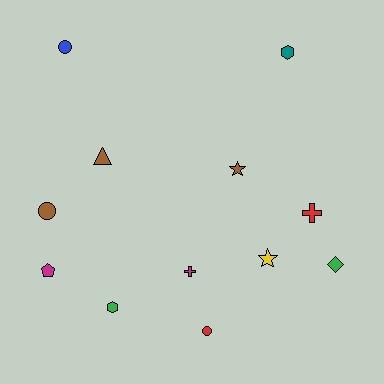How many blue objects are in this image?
There is 1 blue object.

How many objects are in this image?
There are 12 objects.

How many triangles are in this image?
There is 1 triangle.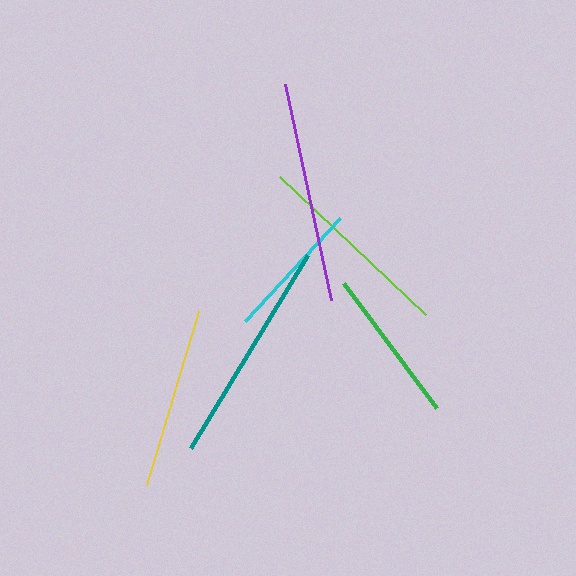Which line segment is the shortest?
The cyan line is the shortest at approximately 140 pixels.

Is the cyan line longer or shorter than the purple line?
The purple line is longer than the cyan line.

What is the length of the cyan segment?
The cyan segment is approximately 140 pixels long.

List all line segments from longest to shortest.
From longest to shortest: teal, purple, lime, yellow, green, cyan.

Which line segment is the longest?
The teal line is the longest at approximately 226 pixels.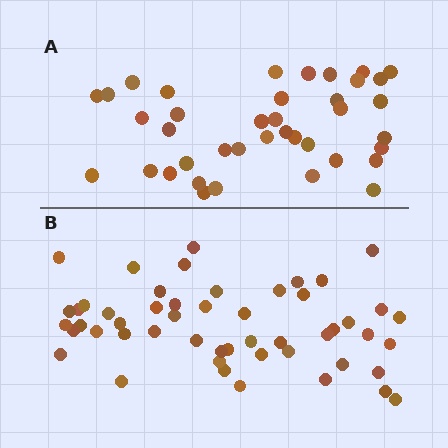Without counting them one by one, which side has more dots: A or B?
Region B (the bottom region) has more dots.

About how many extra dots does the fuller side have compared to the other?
Region B has roughly 12 or so more dots than region A.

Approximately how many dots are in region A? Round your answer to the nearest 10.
About 40 dots. (The exact count is 39, which rounds to 40.)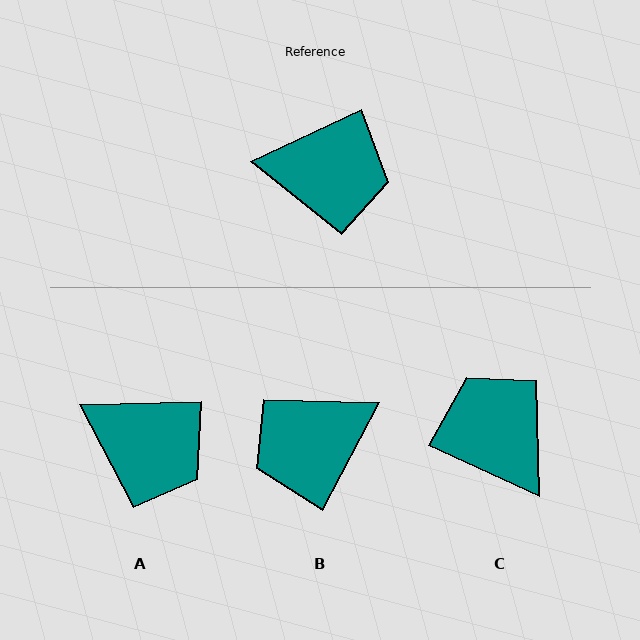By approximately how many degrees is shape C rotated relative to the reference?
Approximately 130 degrees counter-clockwise.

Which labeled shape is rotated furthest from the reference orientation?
B, about 143 degrees away.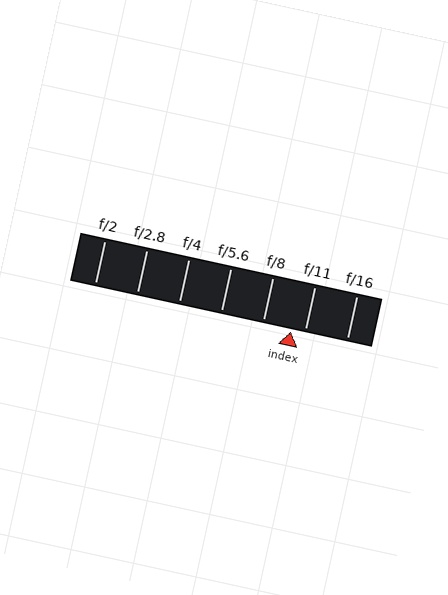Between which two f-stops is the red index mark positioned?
The index mark is between f/8 and f/11.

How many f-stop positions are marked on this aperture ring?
There are 7 f-stop positions marked.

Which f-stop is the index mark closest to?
The index mark is closest to f/11.